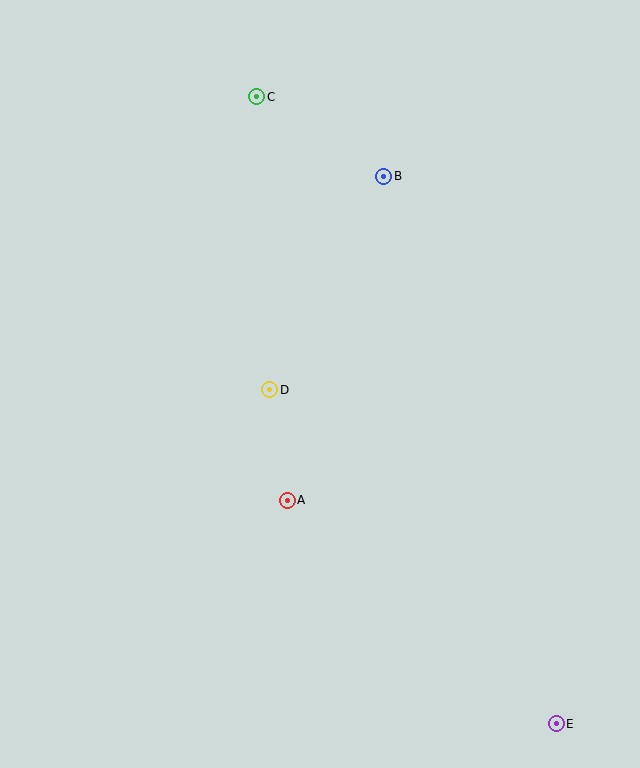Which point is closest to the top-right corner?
Point B is closest to the top-right corner.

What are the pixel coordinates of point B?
Point B is at (384, 176).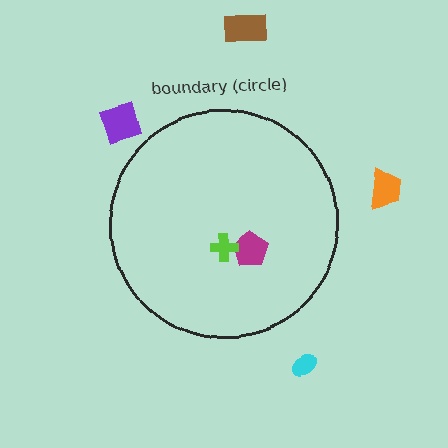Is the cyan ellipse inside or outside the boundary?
Outside.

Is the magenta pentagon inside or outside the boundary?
Inside.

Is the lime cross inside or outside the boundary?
Inside.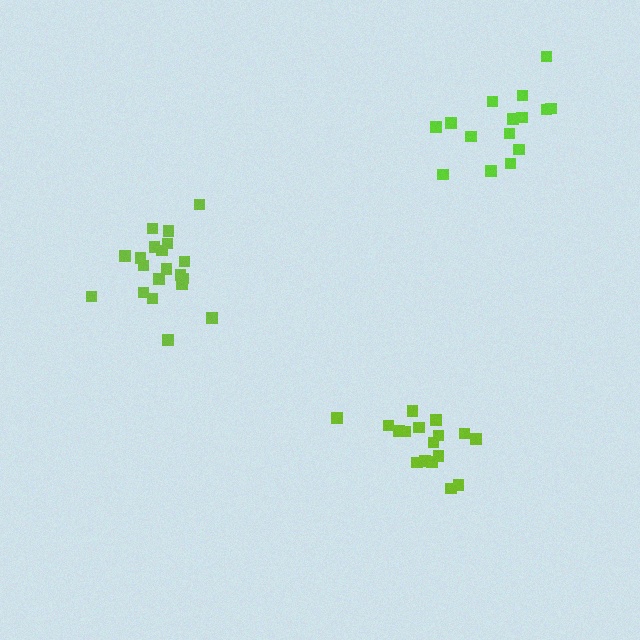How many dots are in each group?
Group 1: 15 dots, Group 2: 21 dots, Group 3: 17 dots (53 total).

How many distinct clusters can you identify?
There are 3 distinct clusters.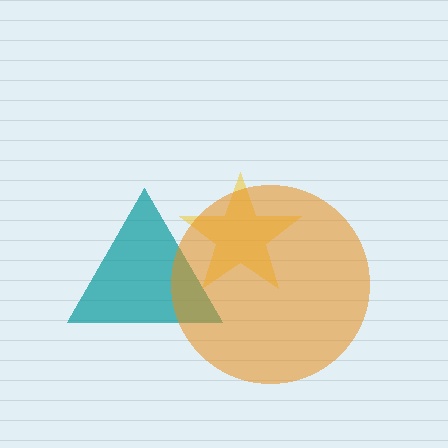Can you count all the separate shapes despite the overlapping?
Yes, there are 3 separate shapes.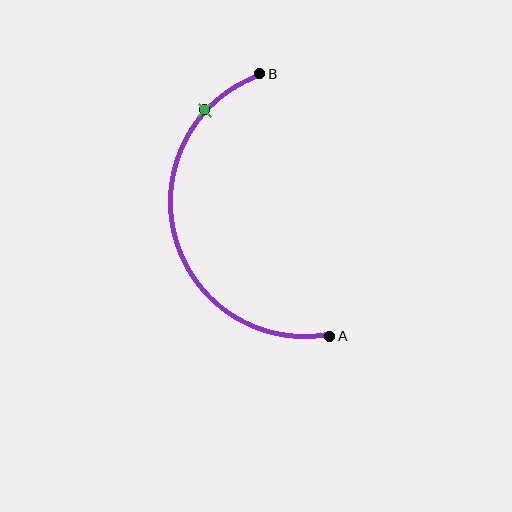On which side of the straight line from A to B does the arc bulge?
The arc bulges to the left of the straight line connecting A and B.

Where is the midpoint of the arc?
The arc midpoint is the point on the curve farthest from the straight line joining A and B. It sits to the left of that line.